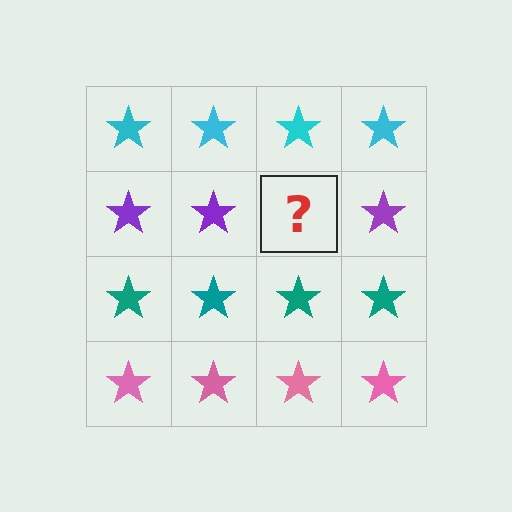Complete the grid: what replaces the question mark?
The question mark should be replaced with a purple star.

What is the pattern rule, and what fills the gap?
The rule is that each row has a consistent color. The gap should be filled with a purple star.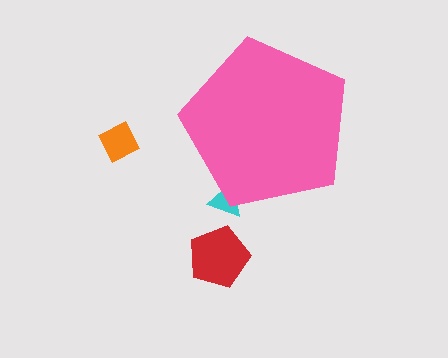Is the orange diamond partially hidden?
No, the orange diamond is fully visible.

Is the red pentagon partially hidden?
No, the red pentagon is fully visible.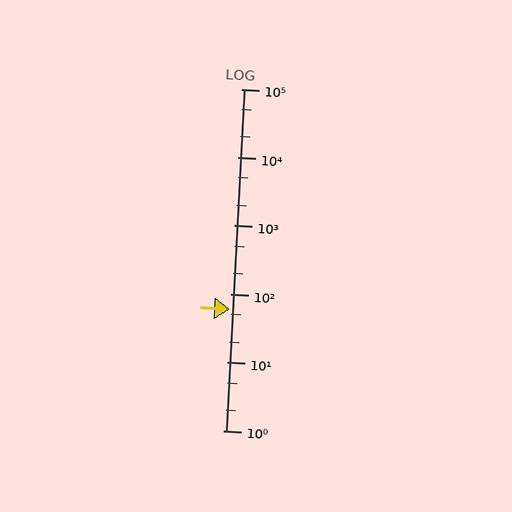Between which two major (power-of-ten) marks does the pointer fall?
The pointer is between 10 and 100.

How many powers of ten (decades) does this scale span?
The scale spans 5 decades, from 1 to 100000.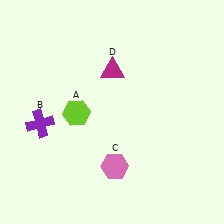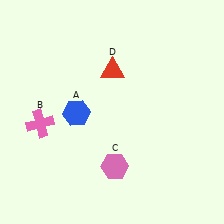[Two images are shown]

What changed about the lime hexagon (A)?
In Image 1, A is lime. In Image 2, it changed to blue.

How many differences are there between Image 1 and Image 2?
There are 3 differences between the two images.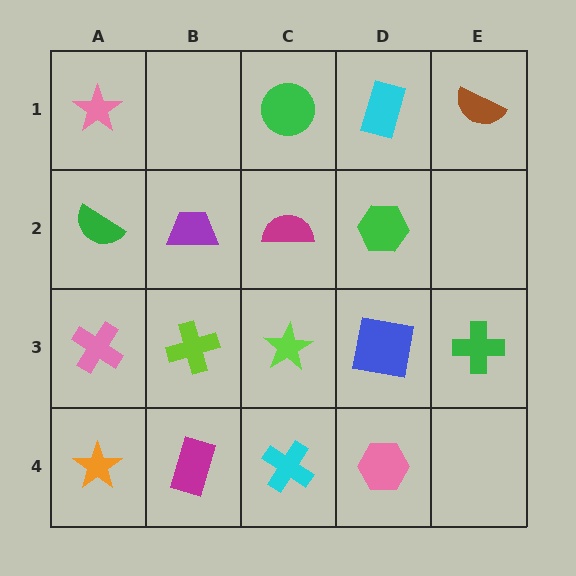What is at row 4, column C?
A cyan cross.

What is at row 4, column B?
A magenta rectangle.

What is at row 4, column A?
An orange star.